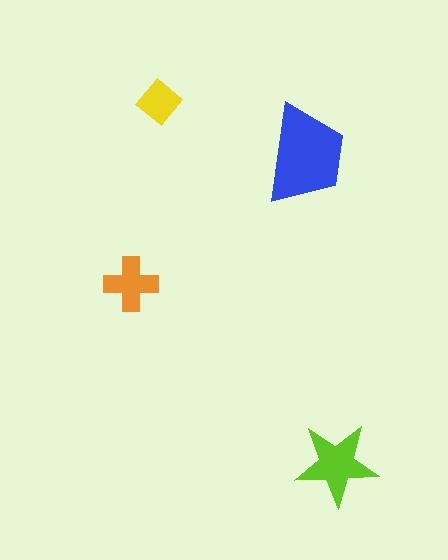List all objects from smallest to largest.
The yellow diamond, the orange cross, the lime star, the blue trapezoid.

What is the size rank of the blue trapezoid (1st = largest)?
1st.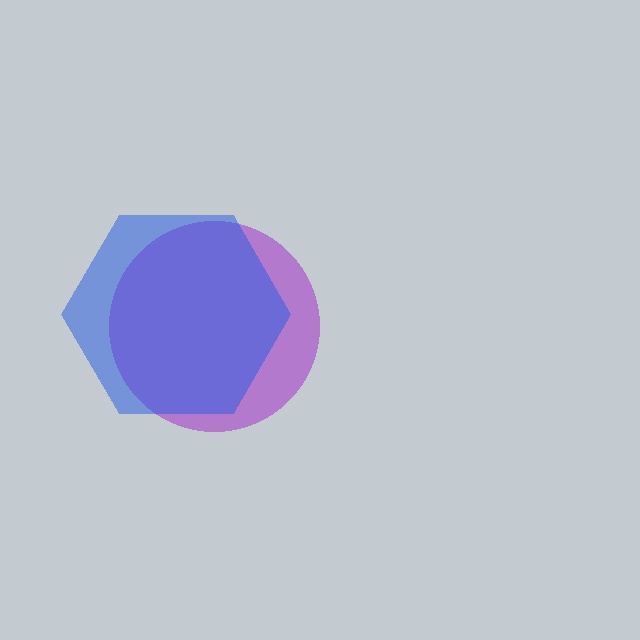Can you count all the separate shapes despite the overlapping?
Yes, there are 2 separate shapes.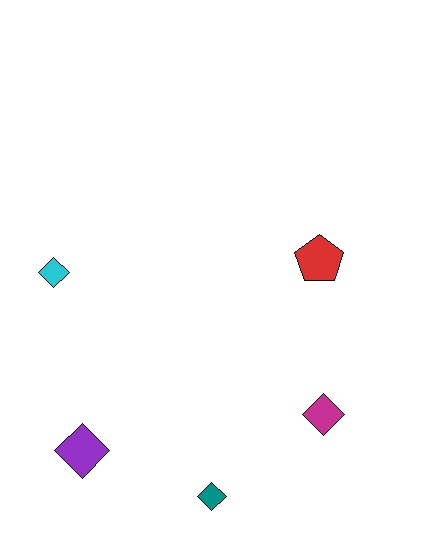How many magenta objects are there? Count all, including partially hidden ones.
There is 1 magenta object.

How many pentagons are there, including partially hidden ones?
There is 1 pentagon.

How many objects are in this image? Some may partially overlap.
There are 5 objects.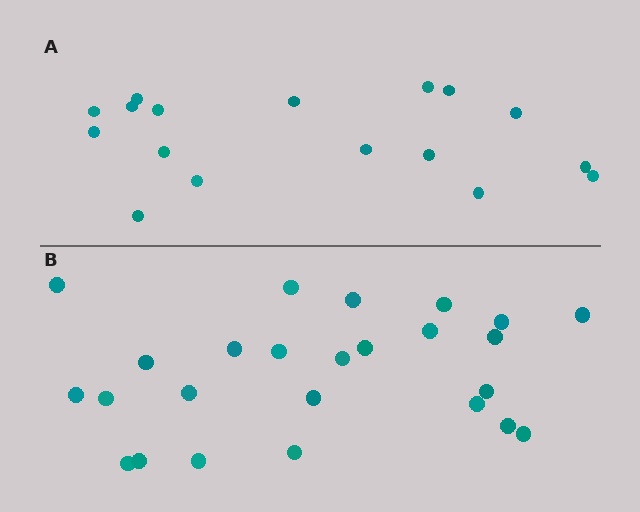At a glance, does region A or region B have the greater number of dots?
Region B (the bottom region) has more dots.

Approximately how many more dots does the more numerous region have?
Region B has roughly 8 or so more dots than region A.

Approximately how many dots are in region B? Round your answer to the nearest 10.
About 20 dots. (The exact count is 25, which rounds to 20.)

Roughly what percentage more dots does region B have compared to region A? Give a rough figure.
About 45% more.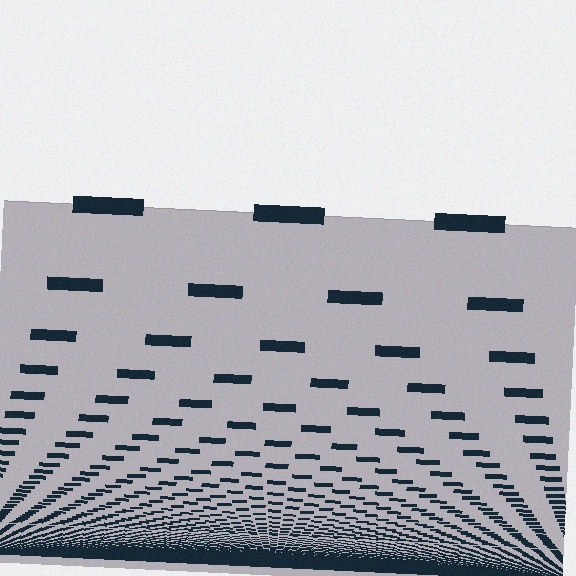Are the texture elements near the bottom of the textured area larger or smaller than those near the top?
Smaller. The gradient is inverted — elements near the bottom are smaller and denser.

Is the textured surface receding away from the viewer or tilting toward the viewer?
The surface appears to tilt toward the viewer. Texture elements get larger and sparser toward the top.